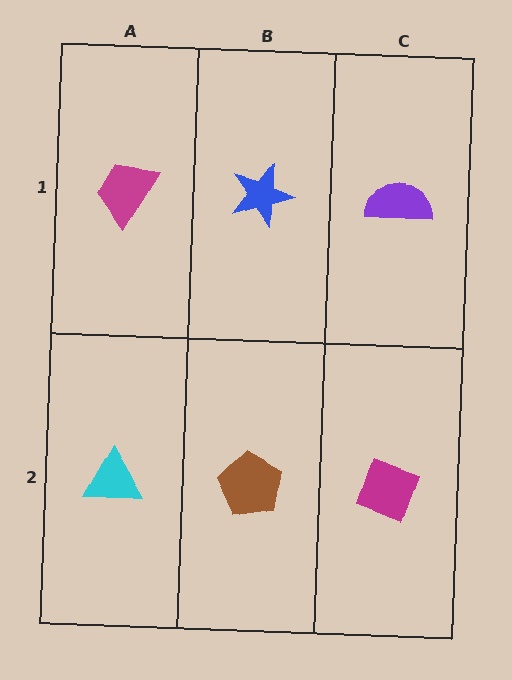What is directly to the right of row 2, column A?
A brown pentagon.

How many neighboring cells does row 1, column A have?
2.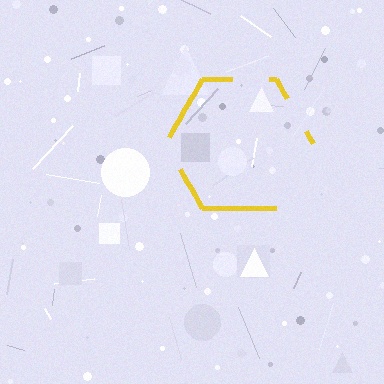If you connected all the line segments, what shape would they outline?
They would outline a hexagon.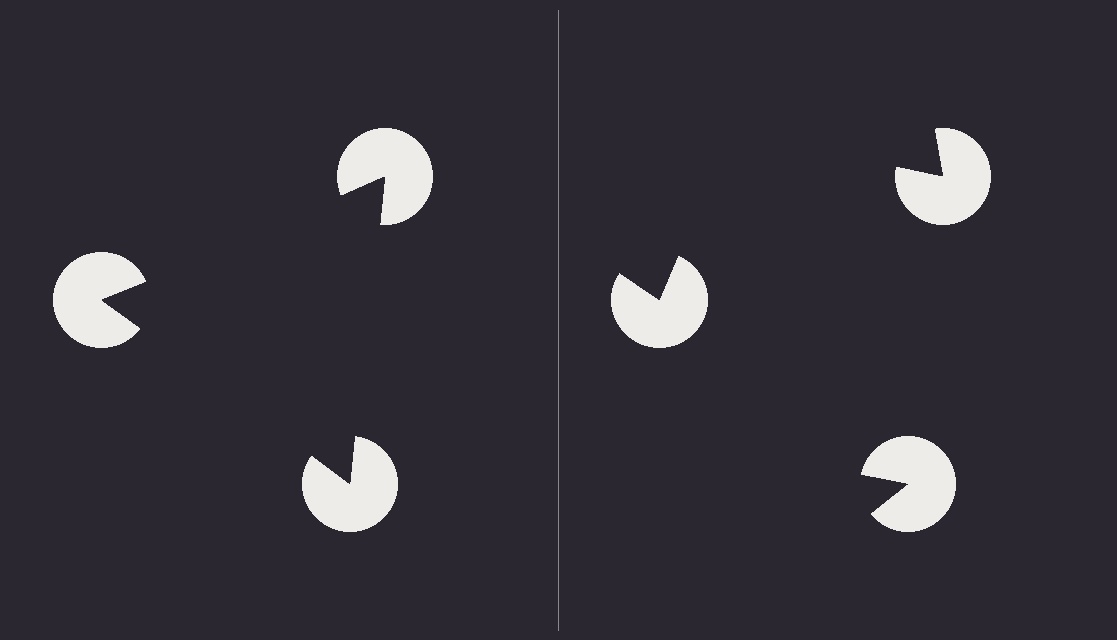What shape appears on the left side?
An illusory triangle.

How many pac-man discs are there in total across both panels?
6 — 3 on each side.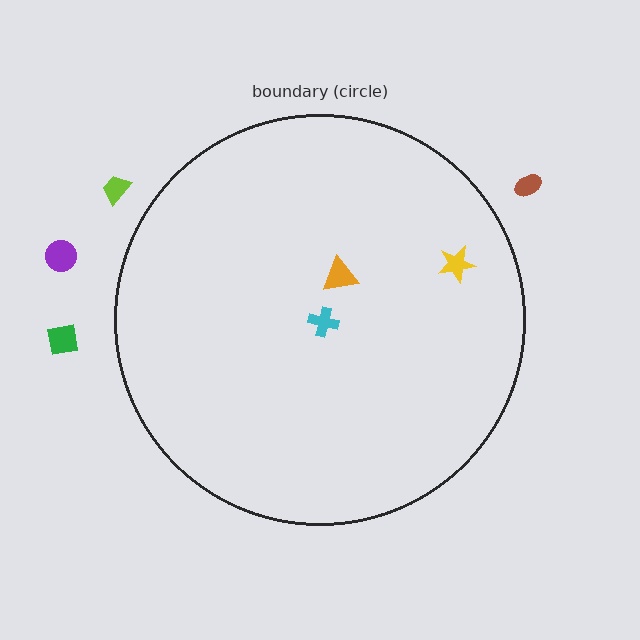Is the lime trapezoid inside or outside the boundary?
Outside.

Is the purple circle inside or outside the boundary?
Outside.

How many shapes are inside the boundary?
3 inside, 4 outside.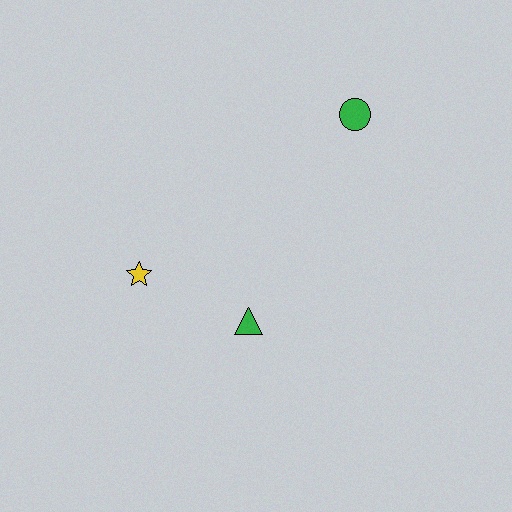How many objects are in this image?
There are 3 objects.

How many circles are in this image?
There is 1 circle.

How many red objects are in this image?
There are no red objects.